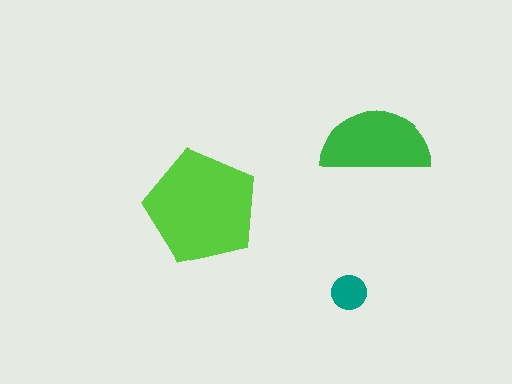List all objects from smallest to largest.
The teal circle, the green semicircle, the lime pentagon.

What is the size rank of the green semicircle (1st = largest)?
2nd.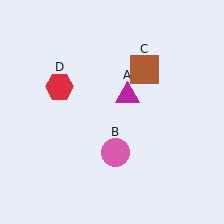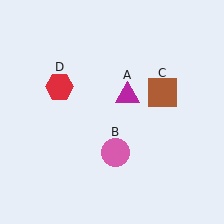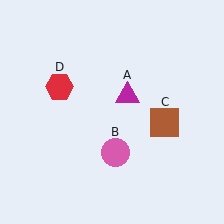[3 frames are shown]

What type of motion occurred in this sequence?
The brown square (object C) rotated clockwise around the center of the scene.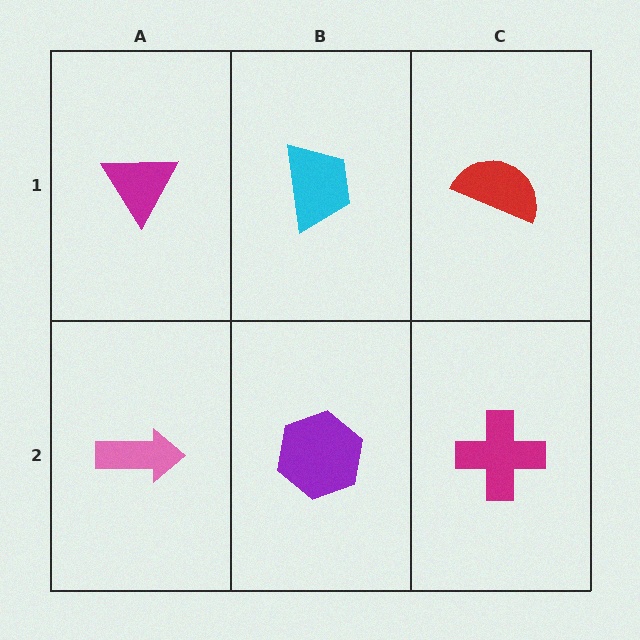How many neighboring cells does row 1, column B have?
3.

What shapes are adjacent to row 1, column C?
A magenta cross (row 2, column C), a cyan trapezoid (row 1, column B).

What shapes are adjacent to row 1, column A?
A pink arrow (row 2, column A), a cyan trapezoid (row 1, column B).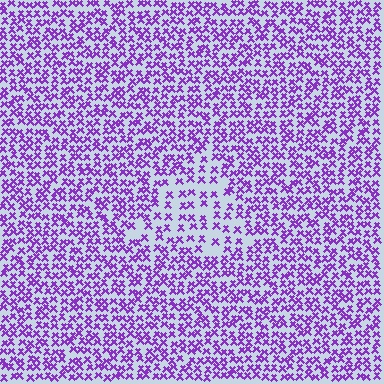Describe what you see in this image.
The image contains small purple elements arranged at two different densities. A triangle-shaped region is visible where the elements are less densely packed than the surrounding area.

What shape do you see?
I see a triangle.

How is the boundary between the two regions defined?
The boundary is defined by a change in element density (approximately 1.9x ratio). All elements are the same color, size, and shape.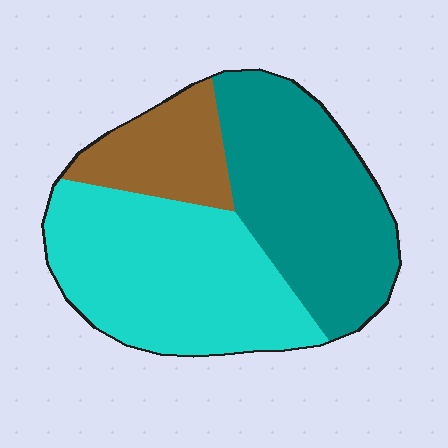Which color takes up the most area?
Cyan, at roughly 45%.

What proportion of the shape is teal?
Teal takes up about two fifths (2/5) of the shape.